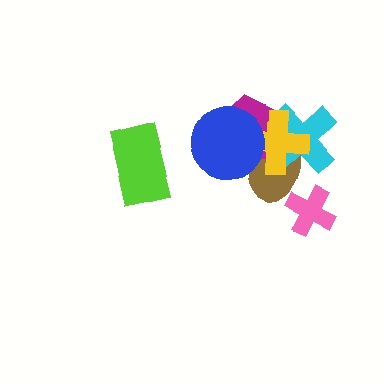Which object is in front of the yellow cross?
The blue circle is in front of the yellow cross.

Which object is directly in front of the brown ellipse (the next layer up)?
The cyan cross is directly in front of the brown ellipse.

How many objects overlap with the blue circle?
3 objects overlap with the blue circle.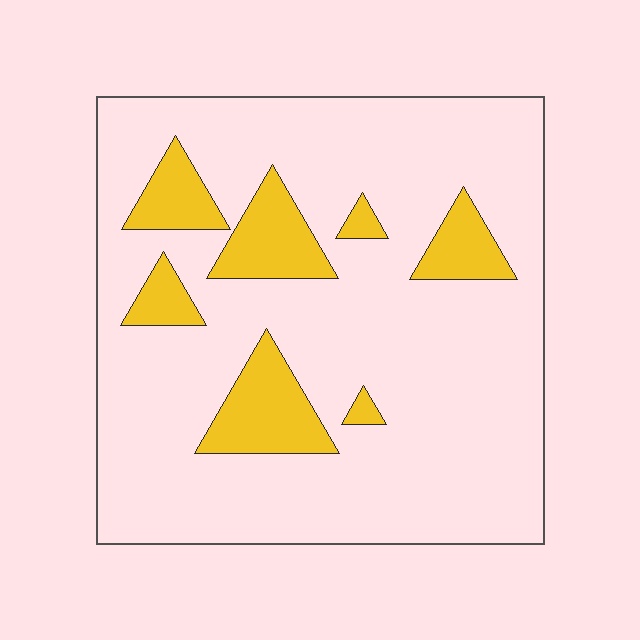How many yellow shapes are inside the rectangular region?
7.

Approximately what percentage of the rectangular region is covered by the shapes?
Approximately 15%.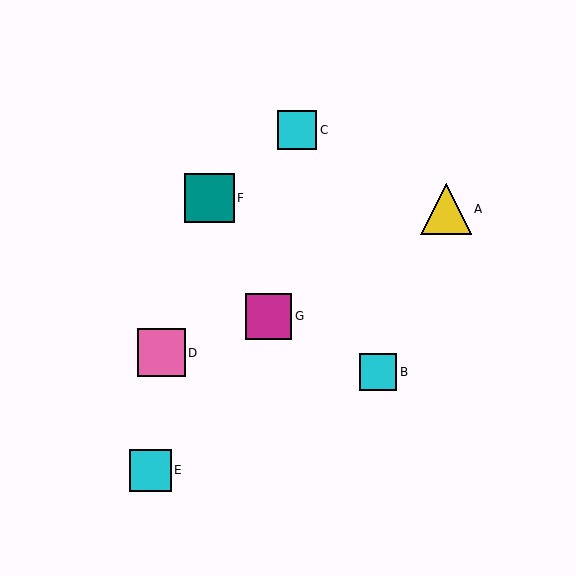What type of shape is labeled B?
Shape B is a cyan square.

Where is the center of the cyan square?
The center of the cyan square is at (378, 372).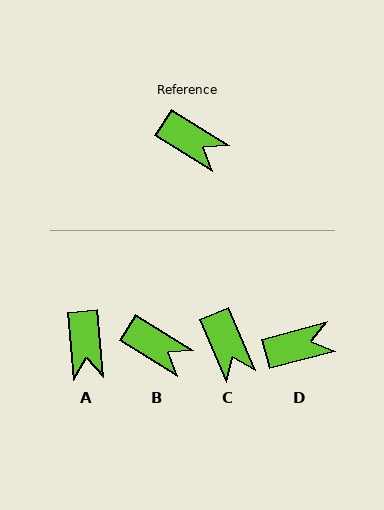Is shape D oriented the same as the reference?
No, it is off by about 47 degrees.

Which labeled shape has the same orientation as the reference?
B.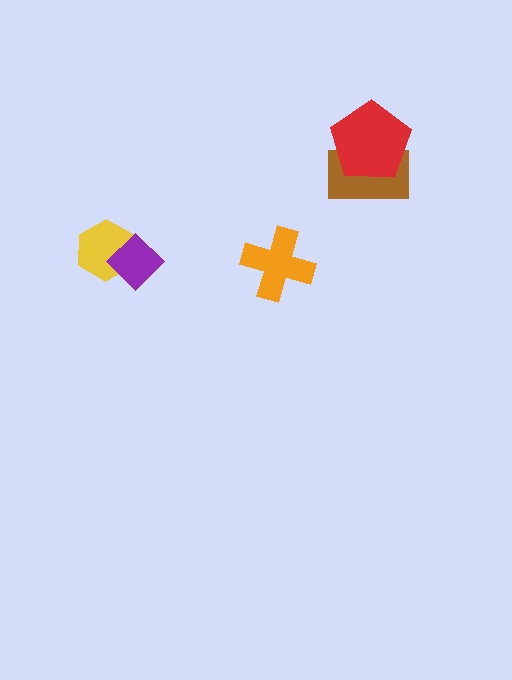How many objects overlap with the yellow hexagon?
1 object overlaps with the yellow hexagon.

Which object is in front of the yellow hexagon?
The purple diamond is in front of the yellow hexagon.